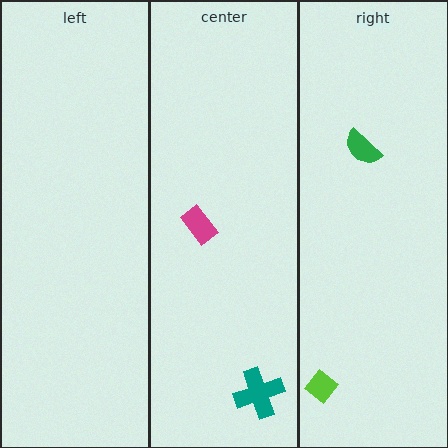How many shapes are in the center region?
2.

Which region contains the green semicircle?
The right region.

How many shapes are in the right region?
2.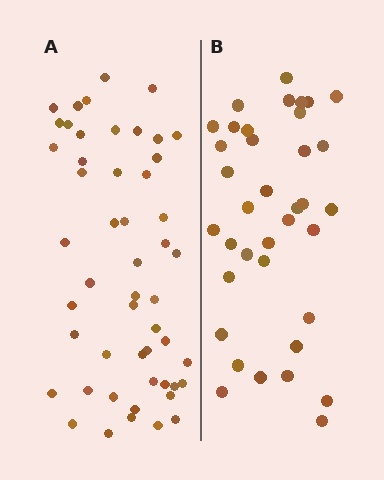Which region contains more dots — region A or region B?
Region A (the left region) has more dots.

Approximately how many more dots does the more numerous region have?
Region A has approximately 15 more dots than region B.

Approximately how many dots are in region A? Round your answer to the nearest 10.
About 50 dots. (The exact count is 51, which rounds to 50.)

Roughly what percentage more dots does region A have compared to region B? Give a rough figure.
About 40% more.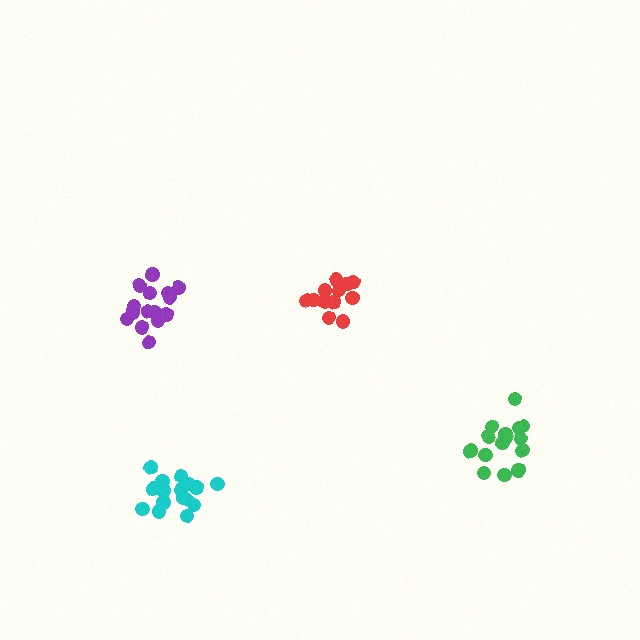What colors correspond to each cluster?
The clusters are colored: red, green, cyan, purple.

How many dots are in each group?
Group 1: 12 dots, Group 2: 15 dots, Group 3: 16 dots, Group 4: 15 dots (58 total).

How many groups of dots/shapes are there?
There are 4 groups.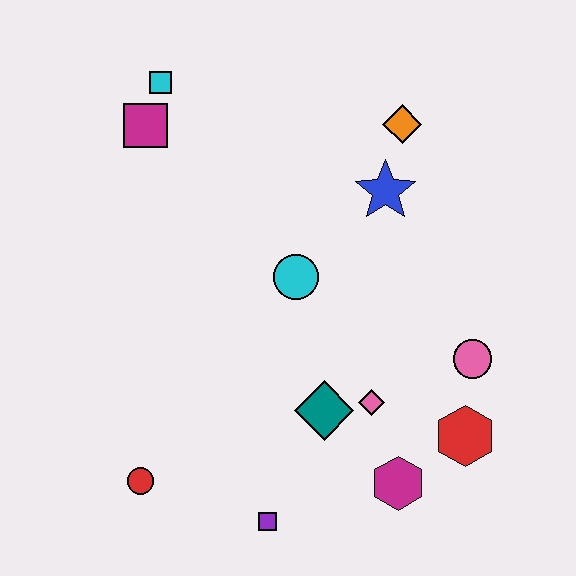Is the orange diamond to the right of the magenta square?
Yes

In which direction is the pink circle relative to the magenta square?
The pink circle is to the right of the magenta square.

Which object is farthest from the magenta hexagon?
The cyan square is farthest from the magenta hexagon.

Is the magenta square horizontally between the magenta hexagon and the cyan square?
No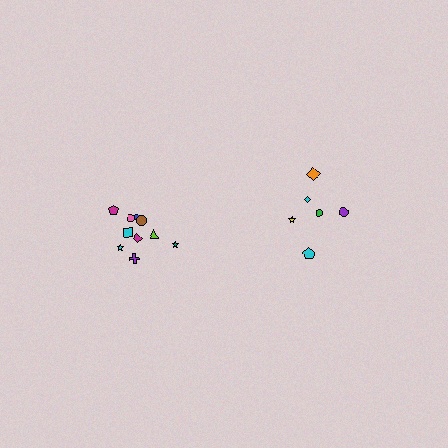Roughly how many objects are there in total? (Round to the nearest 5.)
Roughly 15 objects in total.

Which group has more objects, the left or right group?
The left group.